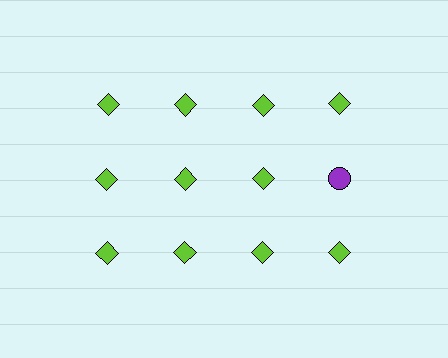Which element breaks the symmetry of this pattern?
The purple circle in the second row, second from right column breaks the symmetry. All other shapes are lime diamonds.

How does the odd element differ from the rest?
It differs in both color (purple instead of lime) and shape (circle instead of diamond).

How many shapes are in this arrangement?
There are 12 shapes arranged in a grid pattern.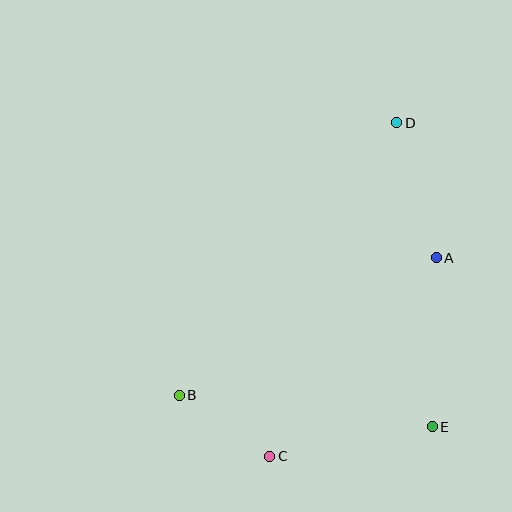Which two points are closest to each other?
Points B and C are closest to each other.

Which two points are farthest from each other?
Points C and D are farthest from each other.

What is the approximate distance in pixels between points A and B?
The distance between A and B is approximately 292 pixels.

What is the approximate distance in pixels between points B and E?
The distance between B and E is approximately 255 pixels.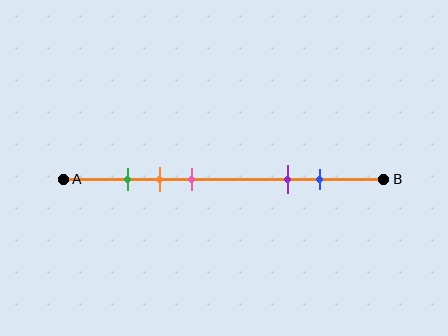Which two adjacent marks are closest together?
The green and orange marks are the closest adjacent pair.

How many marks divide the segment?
There are 5 marks dividing the segment.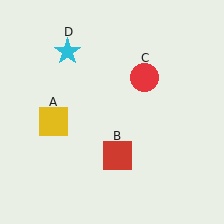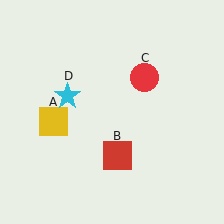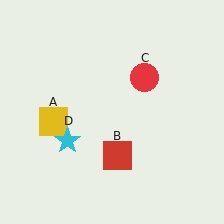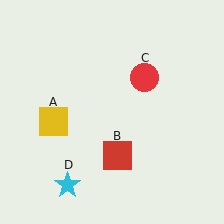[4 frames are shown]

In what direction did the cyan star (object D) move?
The cyan star (object D) moved down.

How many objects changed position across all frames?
1 object changed position: cyan star (object D).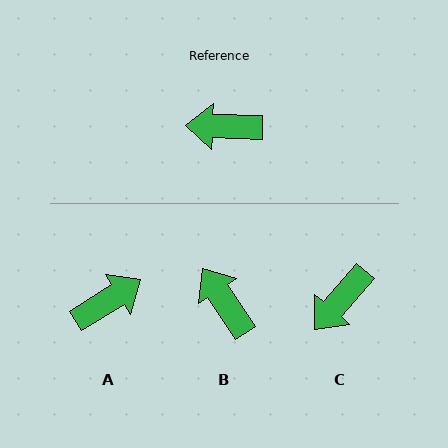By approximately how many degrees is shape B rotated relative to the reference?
Approximately 55 degrees clockwise.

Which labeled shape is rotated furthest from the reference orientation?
A, about 146 degrees away.